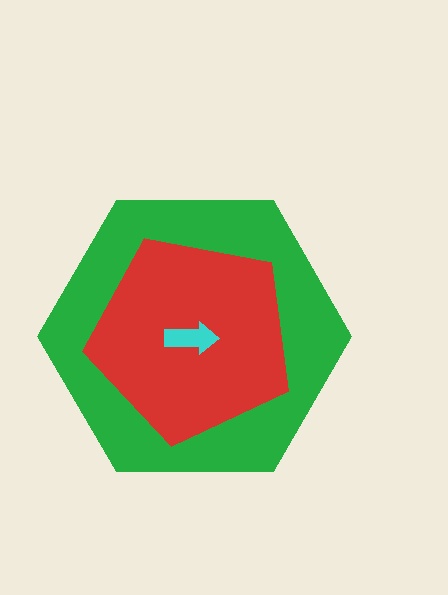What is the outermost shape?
The green hexagon.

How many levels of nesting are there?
3.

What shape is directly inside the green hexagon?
The red pentagon.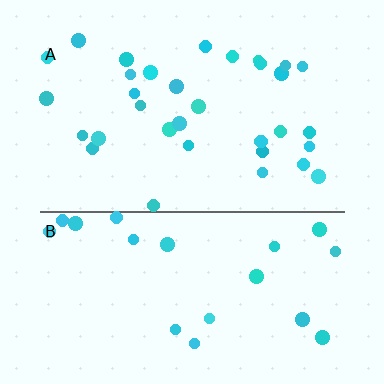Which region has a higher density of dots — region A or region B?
A (the top).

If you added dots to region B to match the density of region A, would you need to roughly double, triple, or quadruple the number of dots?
Approximately double.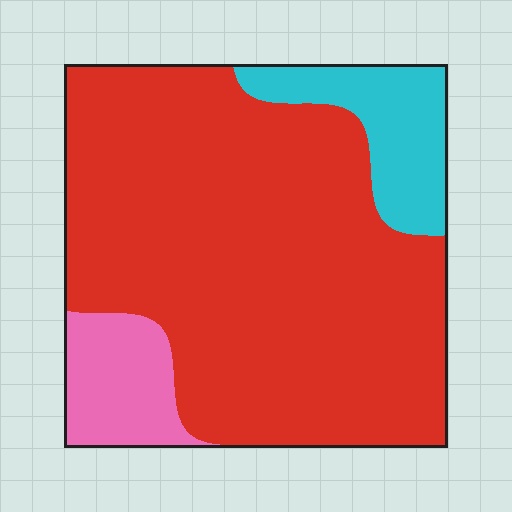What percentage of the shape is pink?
Pink takes up about one tenth (1/10) of the shape.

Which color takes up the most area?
Red, at roughly 75%.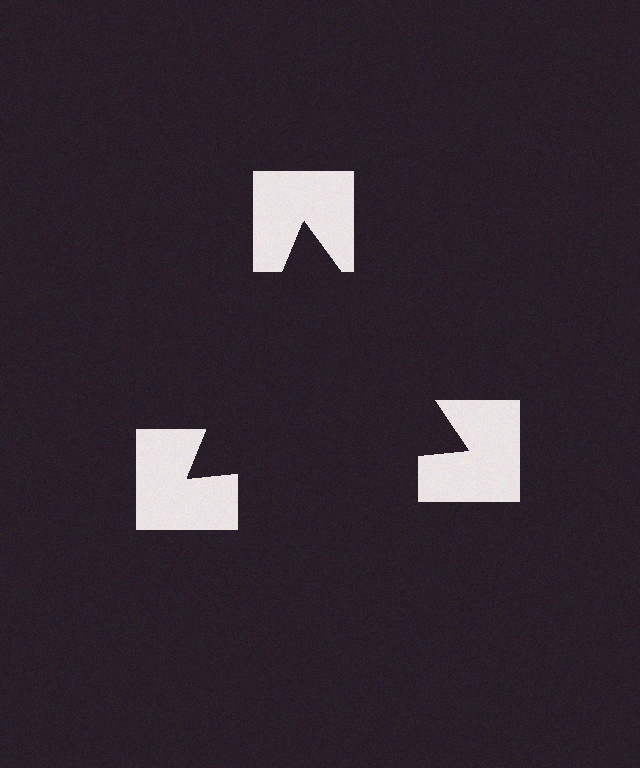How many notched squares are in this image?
There are 3 — one at each vertex of the illusory triangle.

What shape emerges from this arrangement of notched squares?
An illusory triangle — its edges are inferred from the aligned wedge cuts in the notched squares, not physically drawn.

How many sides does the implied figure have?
3 sides.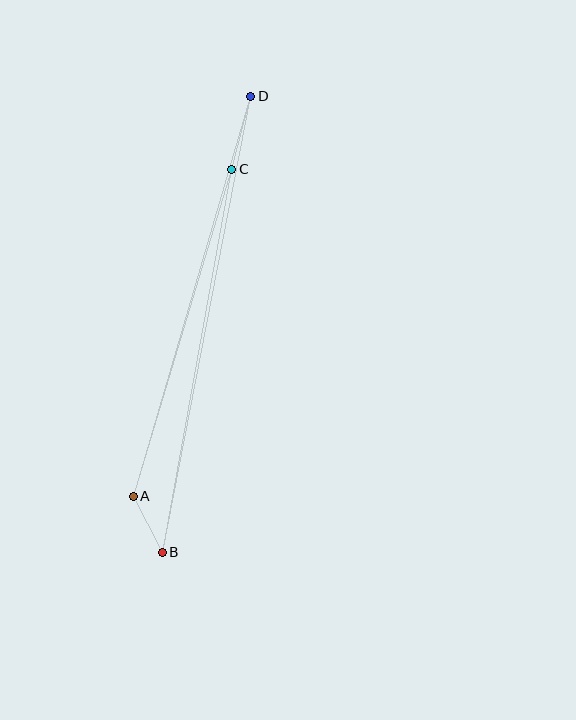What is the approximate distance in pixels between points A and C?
The distance between A and C is approximately 342 pixels.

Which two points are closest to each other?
Points A and B are closest to each other.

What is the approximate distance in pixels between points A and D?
The distance between A and D is approximately 417 pixels.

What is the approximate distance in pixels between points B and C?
The distance between B and C is approximately 389 pixels.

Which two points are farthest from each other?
Points B and D are farthest from each other.